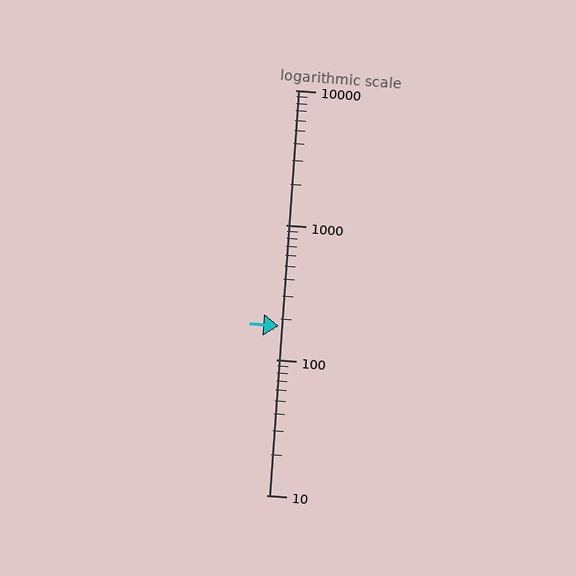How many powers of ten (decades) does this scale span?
The scale spans 3 decades, from 10 to 10000.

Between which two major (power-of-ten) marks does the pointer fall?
The pointer is between 100 and 1000.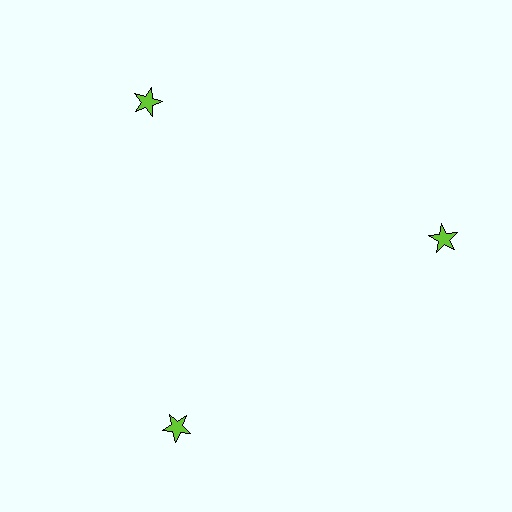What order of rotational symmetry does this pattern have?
This pattern has 3-fold rotational symmetry.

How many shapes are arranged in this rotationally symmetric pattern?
There are 3 shapes, arranged in 3 groups of 1.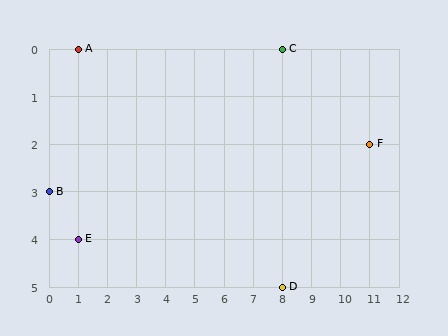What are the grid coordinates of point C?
Point C is at grid coordinates (8, 0).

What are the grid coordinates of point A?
Point A is at grid coordinates (1, 0).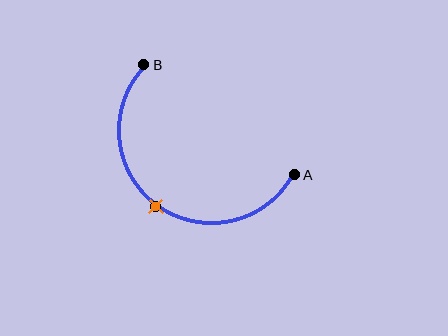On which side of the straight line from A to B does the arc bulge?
The arc bulges below and to the left of the straight line connecting A and B.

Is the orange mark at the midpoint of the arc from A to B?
Yes. The orange mark lies on the arc at equal arc-length from both A and B — it is the arc midpoint.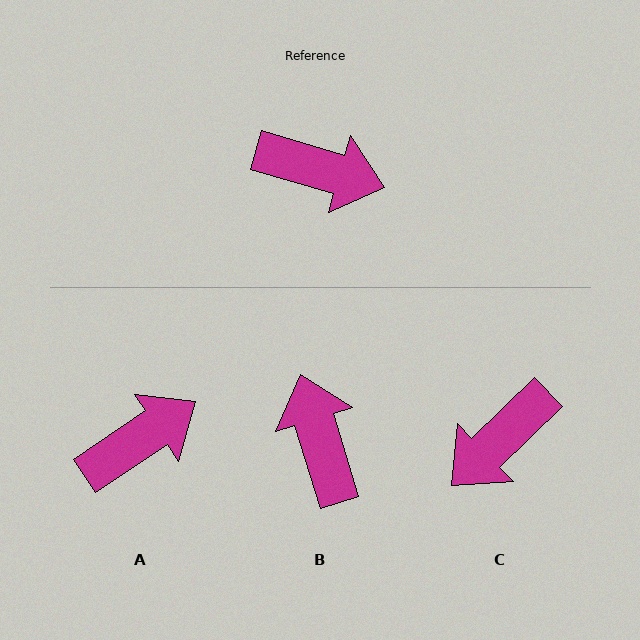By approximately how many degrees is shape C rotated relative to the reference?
Approximately 120 degrees clockwise.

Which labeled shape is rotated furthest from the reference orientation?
B, about 123 degrees away.